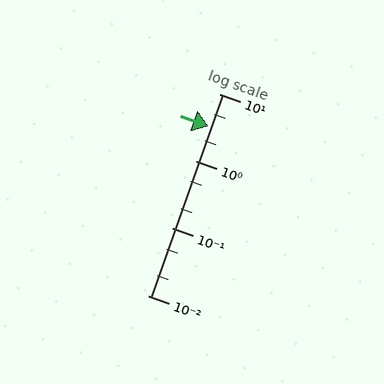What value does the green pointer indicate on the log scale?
The pointer indicates approximately 3.3.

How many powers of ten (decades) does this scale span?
The scale spans 3 decades, from 0.01 to 10.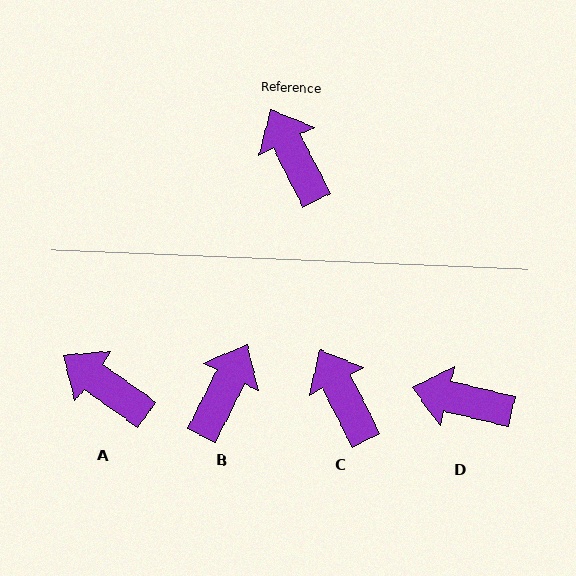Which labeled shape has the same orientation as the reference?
C.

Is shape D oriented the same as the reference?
No, it is off by about 49 degrees.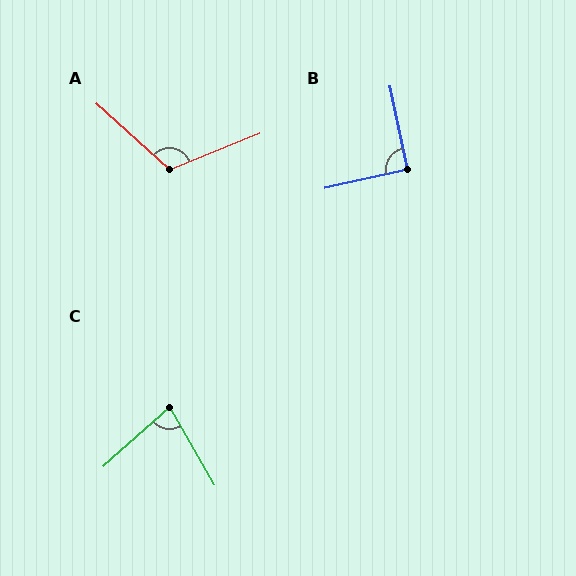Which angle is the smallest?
C, at approximately 78 degrees.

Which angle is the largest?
A, at approximately 116 degrees.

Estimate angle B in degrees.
Approximately 91 degrees.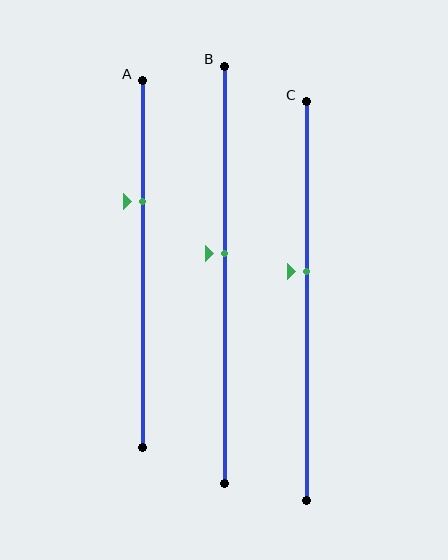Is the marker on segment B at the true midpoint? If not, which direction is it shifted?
No, the marker on segment B is shifted upward by about 5% of the segment length.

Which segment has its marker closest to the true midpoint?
Segment B has its marker closest to the true midpoint.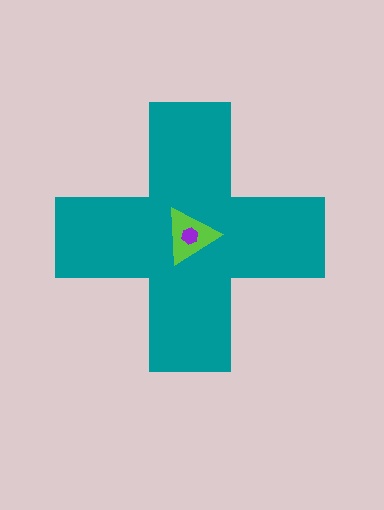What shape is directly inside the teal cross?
The lime triangle.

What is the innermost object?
The purple hexagon.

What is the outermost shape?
The teal cross.